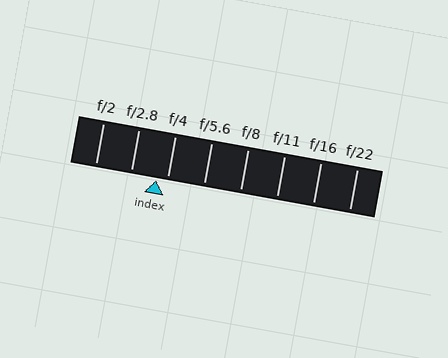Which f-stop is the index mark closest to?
The index mark is closest to f/4.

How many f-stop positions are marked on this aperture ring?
There are 8 f-stop positions marked.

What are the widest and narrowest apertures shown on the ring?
The widest aperture shown is f/2 and the narrowest is f/22.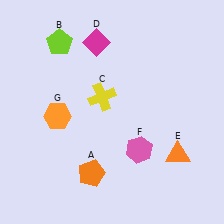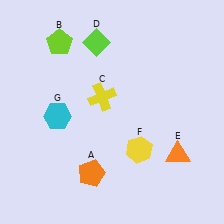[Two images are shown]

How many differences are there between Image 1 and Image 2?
There are 3 differences between the two images.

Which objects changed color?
D changed from magenta to lime. F changed from pink to yellow. G changed from orange to cyan.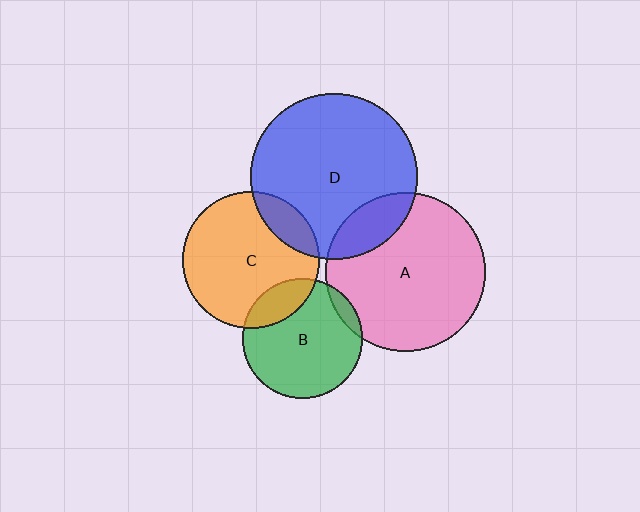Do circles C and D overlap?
Yes.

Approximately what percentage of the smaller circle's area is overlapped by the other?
Approximately 15%.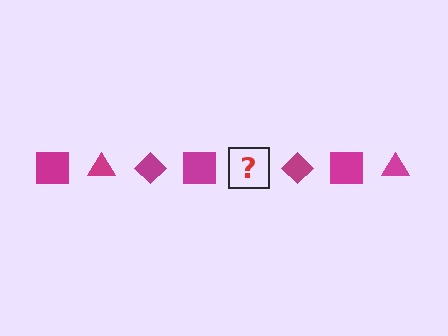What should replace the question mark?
The question mark should be replaced with a magenta triangle.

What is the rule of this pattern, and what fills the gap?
The rule is that the pattern cycles through square, triangle, diamond shapes in magenta. The gap should be filled with a magenta triangle.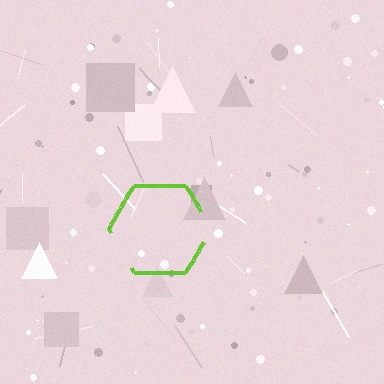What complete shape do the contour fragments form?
The contour fragments form a hexagon.